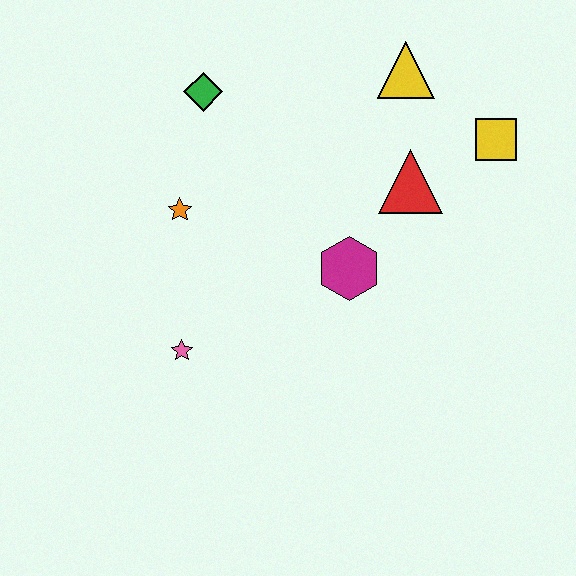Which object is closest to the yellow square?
The red triangle is closest to the yellow square.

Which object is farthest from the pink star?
The yellow square is farthest from the pink star.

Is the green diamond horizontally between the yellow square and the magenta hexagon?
No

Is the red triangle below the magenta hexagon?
No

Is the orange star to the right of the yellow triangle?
No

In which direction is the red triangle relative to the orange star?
The red triangle is to the right of the orange star.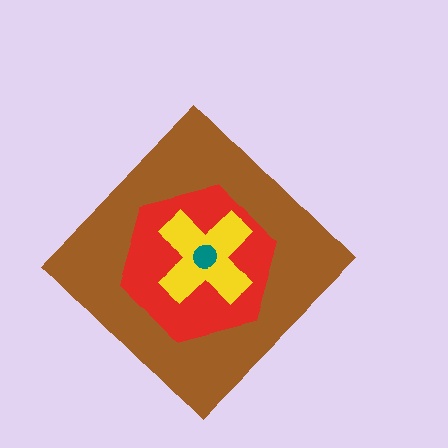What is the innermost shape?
The teal circle.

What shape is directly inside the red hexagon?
The yellow cross.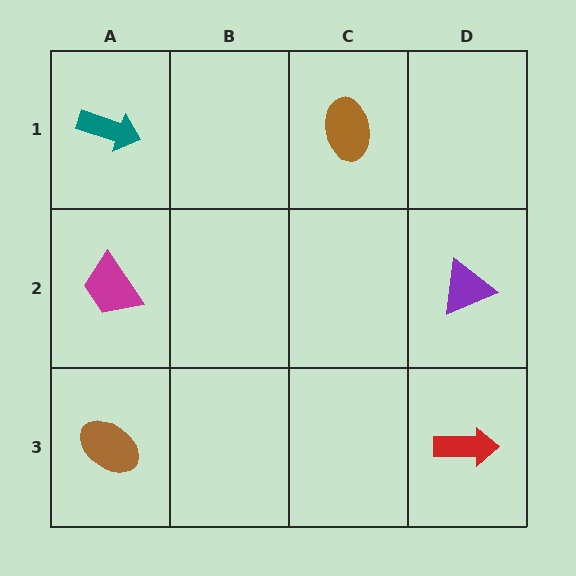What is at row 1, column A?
A teal arrow.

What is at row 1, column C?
A brown ellipse.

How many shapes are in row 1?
2 shapes.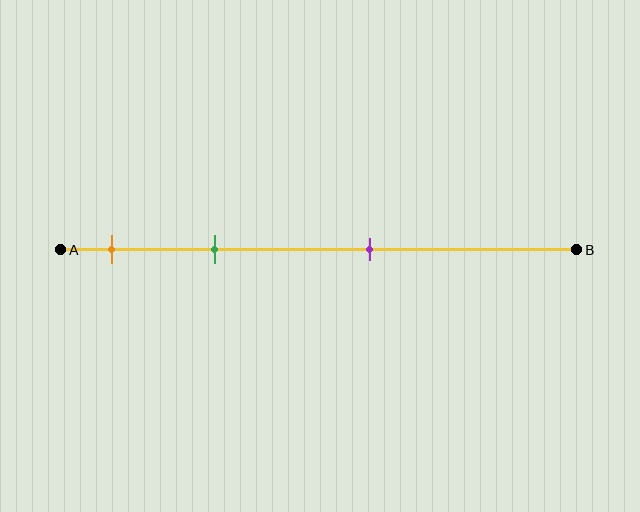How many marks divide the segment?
There are 3 marks dividing the segment.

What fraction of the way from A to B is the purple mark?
The purple mark is approximately 60% (0.6) of the way from A to B.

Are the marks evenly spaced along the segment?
No, the marks are not evenly spaced.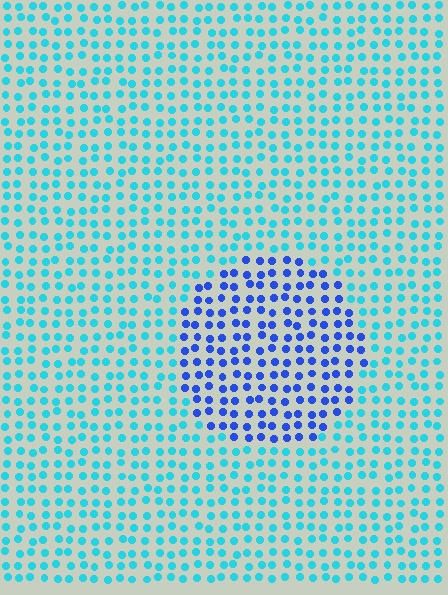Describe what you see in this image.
The image is filled with small cyan elements in a uniform arrangement. A circle-shaped region is visible where the elements are tinted to a slightly different hue, forming a subtle color boundary.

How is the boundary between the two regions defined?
The boundary is defined purely by a slight shift in hue (about 44 degrees). Spacing, size, and orientation are identical on both sides.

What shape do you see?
I see a circle.